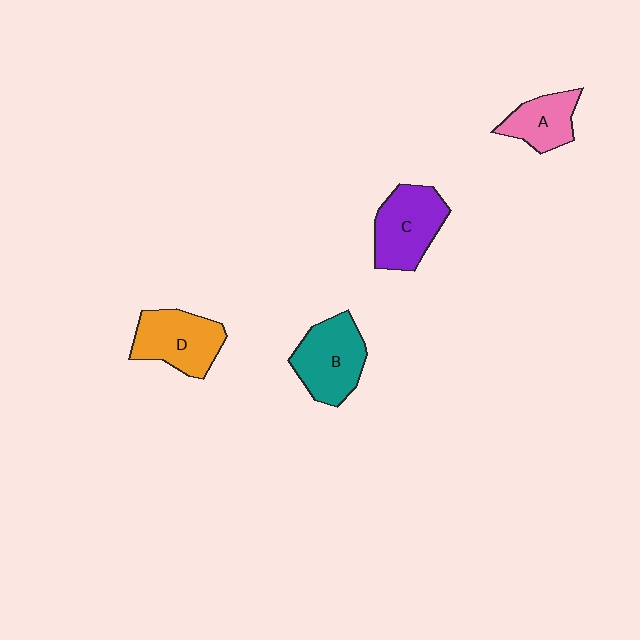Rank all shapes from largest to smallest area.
From largest to smallest: C (purple), B (teal), D (orange), A (pink).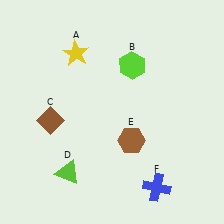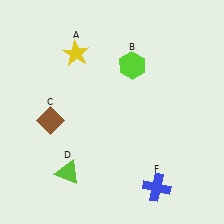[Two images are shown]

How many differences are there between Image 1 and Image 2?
There is 1 difference between the two images.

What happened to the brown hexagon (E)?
The brown hexagon (E) was removed in Image 2. It was in the bottom-right area of Image 1.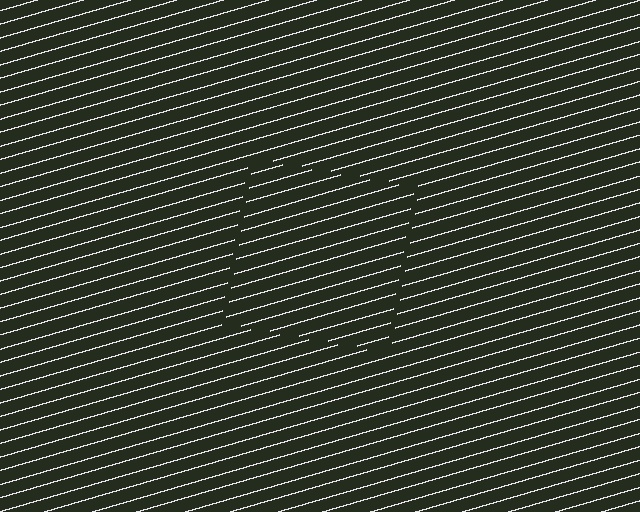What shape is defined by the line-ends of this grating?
An illusory square. The interior of the shape contains the same grating, shifted by half a period — the contour is defined by the phase discontinuity where line-ends from the inner and outer gratings abut.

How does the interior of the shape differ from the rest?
The interior of the shape contains the same grating, shifted by half a period — the contour is defined by the phase discontinuity where line-ends from the inner and outer gratings abut.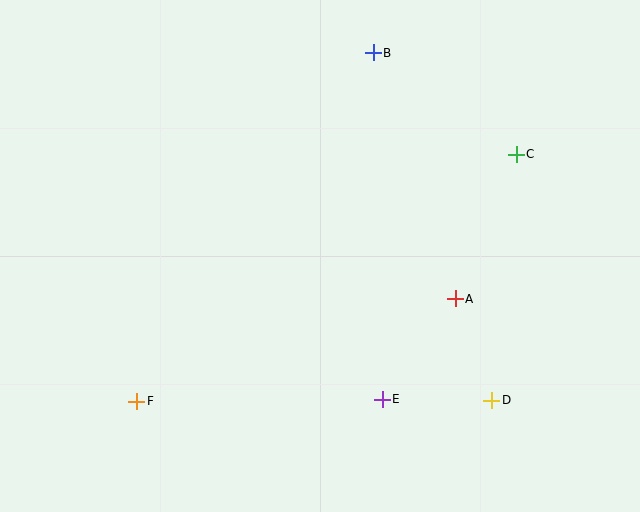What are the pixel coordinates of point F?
Point F is at (137, 401).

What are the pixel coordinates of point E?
Point E is at (382, 399).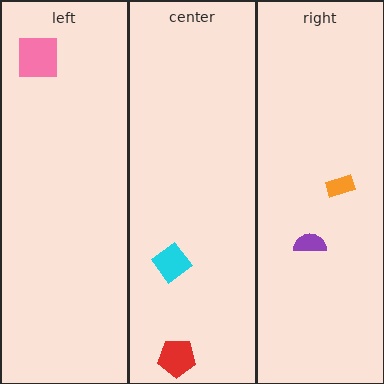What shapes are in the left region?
The pink square.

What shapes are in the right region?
The orange rectangle, the purple semicircle.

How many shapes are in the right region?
2.